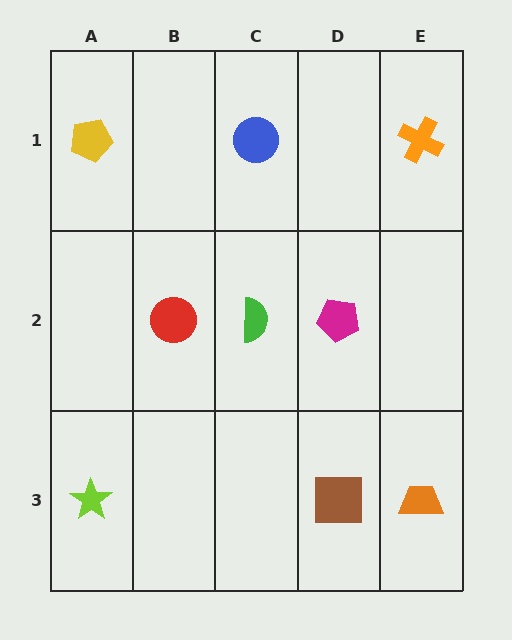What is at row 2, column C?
A green semicircle.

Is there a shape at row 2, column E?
No, that cell is empty.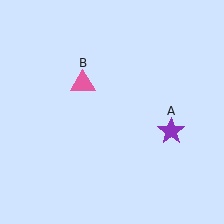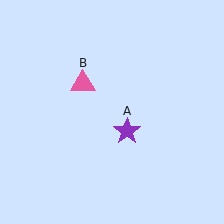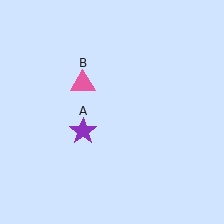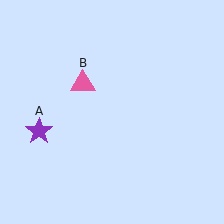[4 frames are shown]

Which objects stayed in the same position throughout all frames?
Pink triangle (object B) remained stationary.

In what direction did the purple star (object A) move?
The purple star (object A) moved left.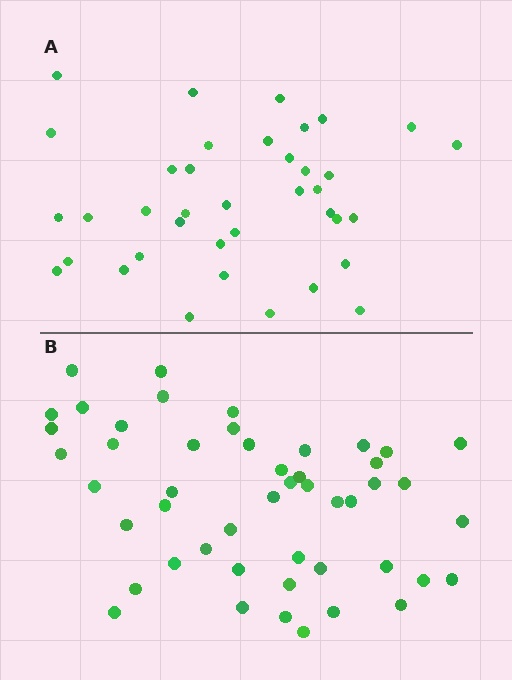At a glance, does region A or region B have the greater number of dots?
Region B (the bottom region) has more dots.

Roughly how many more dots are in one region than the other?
Region B has roughly 12 or so more dots than region A.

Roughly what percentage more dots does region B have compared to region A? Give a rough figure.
About 30% more.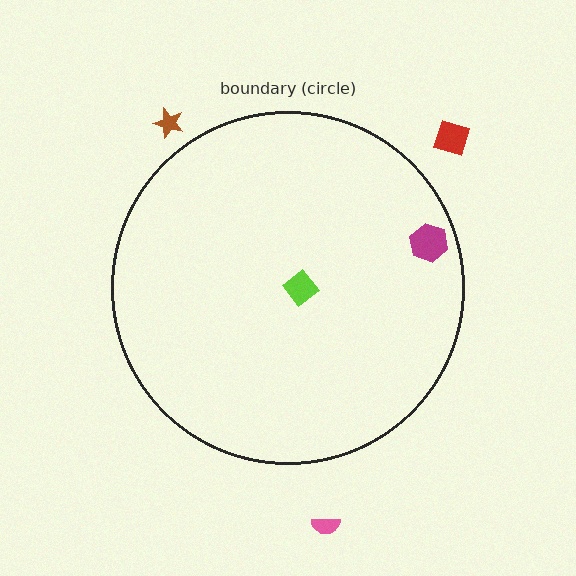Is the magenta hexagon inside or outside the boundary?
Inside.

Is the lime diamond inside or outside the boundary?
Inside.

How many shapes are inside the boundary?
2 inside, 3 outside.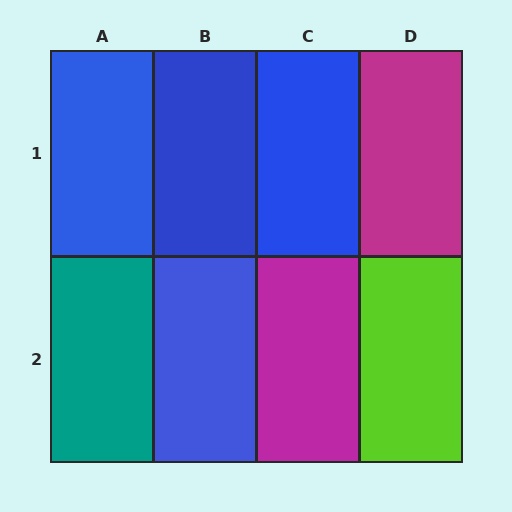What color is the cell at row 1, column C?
Blue.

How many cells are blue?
4 cells are blue.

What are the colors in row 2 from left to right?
Teal, blue, magenta, lime.